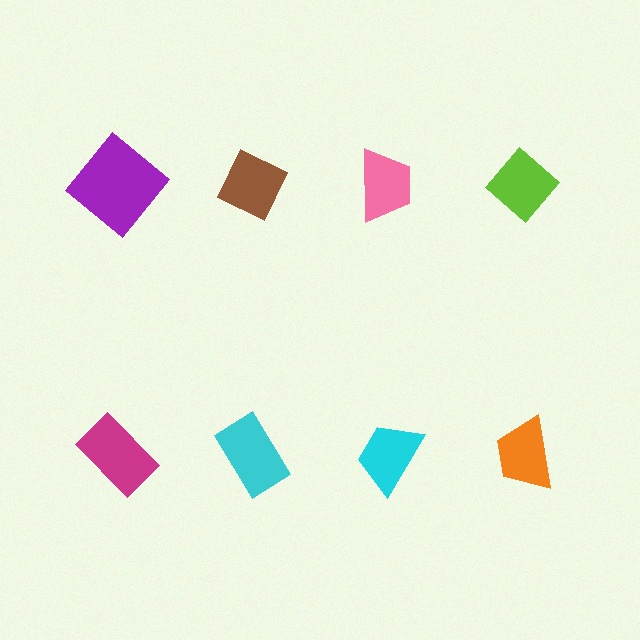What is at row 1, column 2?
A brown diamond.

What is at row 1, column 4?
A lime diamond.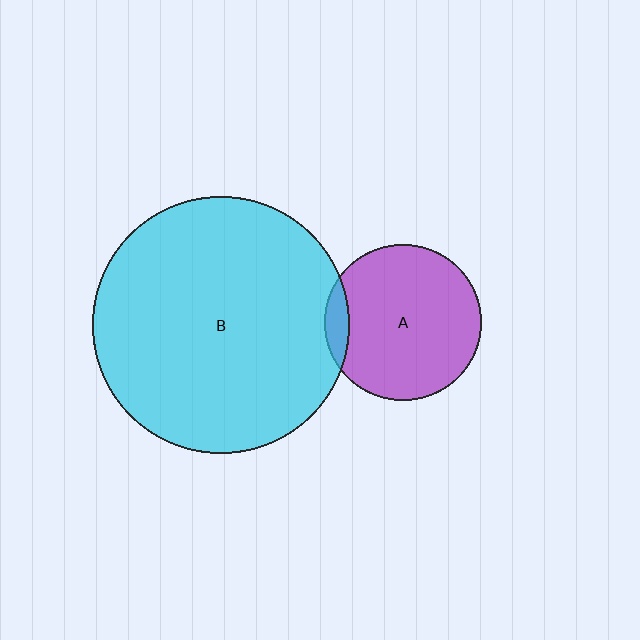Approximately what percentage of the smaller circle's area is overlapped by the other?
Approximately 10%.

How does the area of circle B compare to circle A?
Approximately 2.7 times.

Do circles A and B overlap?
Yes.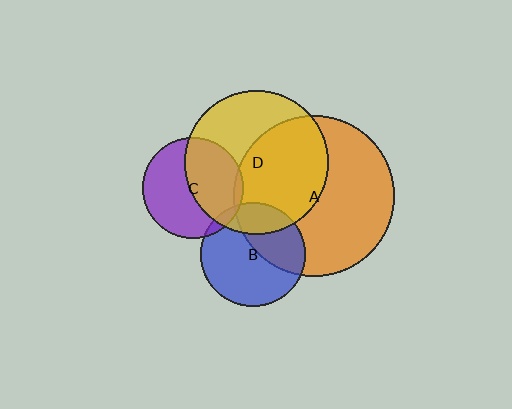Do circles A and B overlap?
Yes.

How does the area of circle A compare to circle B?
Approximately 2.4 times.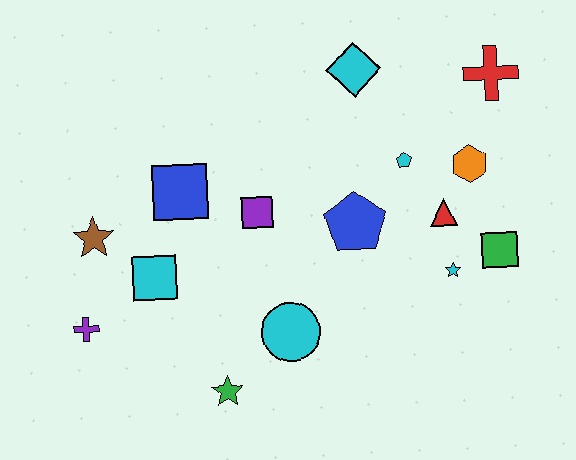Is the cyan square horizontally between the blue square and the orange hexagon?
No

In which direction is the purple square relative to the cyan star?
The purple square is to the left of the cyan star.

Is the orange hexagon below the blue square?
No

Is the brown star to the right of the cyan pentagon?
No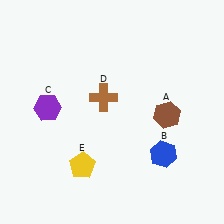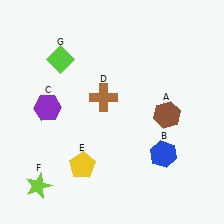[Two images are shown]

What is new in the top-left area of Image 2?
A lime diamond (G) was added in the top-left area of Image 2.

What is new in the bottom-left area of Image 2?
A lime star (F) was added in the bottom-left area of Image 2.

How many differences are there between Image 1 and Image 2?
There are 2 differences between the two images.